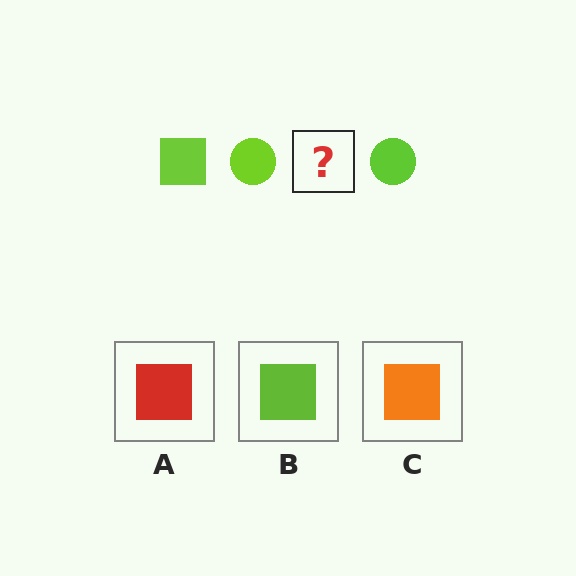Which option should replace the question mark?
Option B.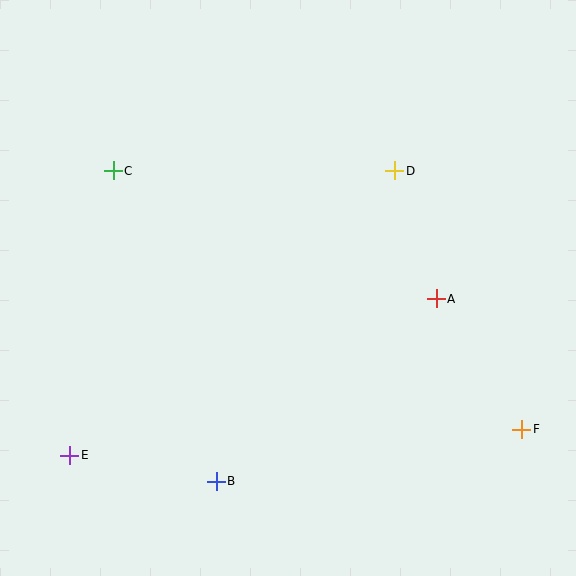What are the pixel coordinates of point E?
Point E is at (70, 455).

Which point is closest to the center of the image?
Point A at (436, 299) is closest to the center.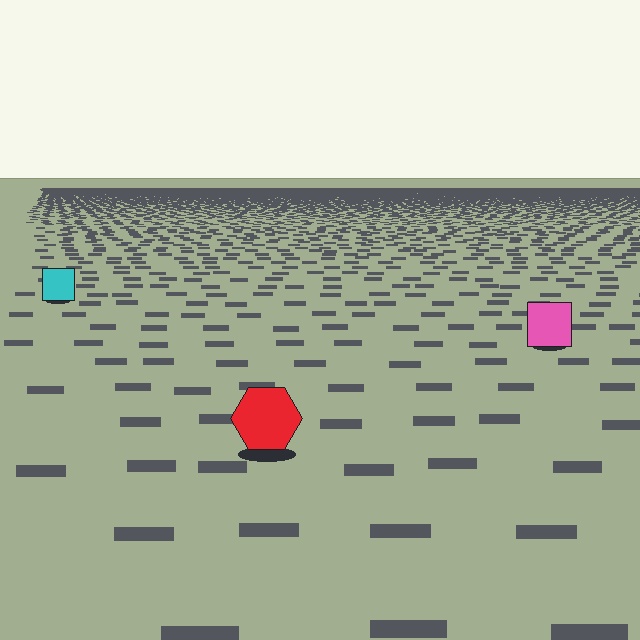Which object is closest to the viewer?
The red hexagon is closest. The texture marks near it are larger and more spread out.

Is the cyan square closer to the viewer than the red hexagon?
No. The red hexagon is closer — you can tell from the texture gradient: the ground texture is coarser near it.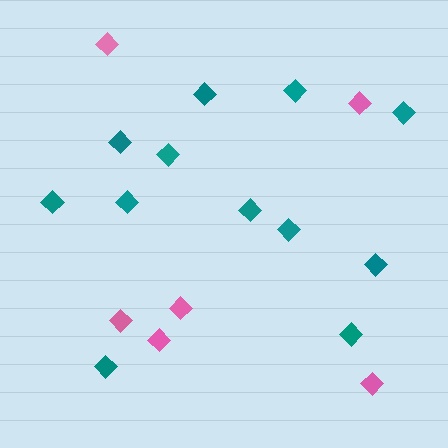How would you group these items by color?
There are 2 groups: one group of pink diamonds (6) and one group of teal diamonds (12).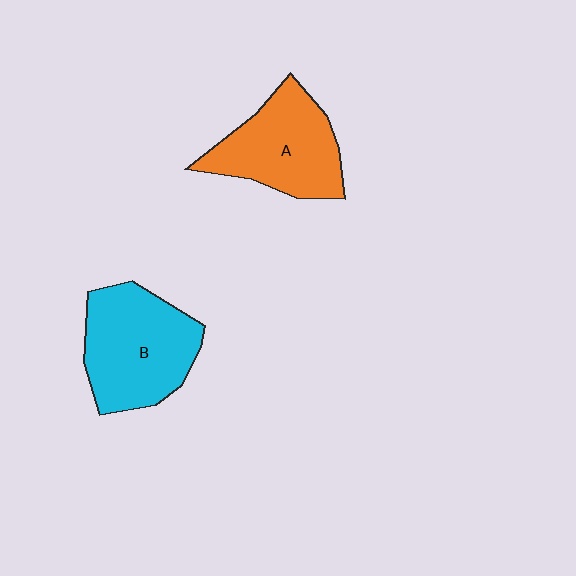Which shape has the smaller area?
Shape A (orange).